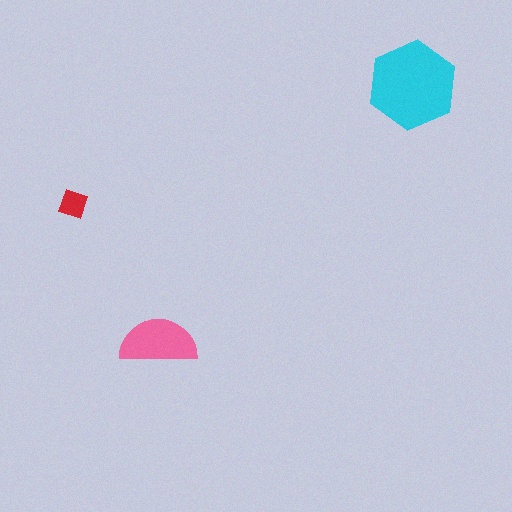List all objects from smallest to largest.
The red diamond, the pink semicircle, the cyan hexagon.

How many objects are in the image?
There are 3 objects in the image.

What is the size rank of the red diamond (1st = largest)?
3rd.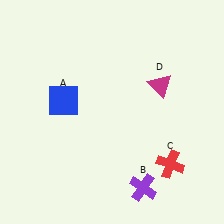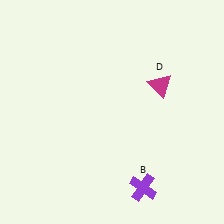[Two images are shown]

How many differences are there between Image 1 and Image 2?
There are 2 differences between the two images.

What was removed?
The red cross (C), the blue square (A) were removed in Image 2.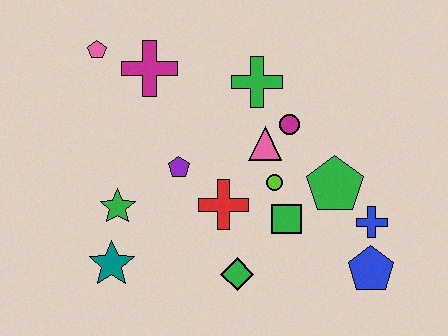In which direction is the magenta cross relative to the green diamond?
The magenta cross is above the green diamond.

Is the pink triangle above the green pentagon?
Yes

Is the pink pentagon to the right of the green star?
No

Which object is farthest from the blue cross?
The pink pentagon is farthest from the blue cross.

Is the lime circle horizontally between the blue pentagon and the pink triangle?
Yes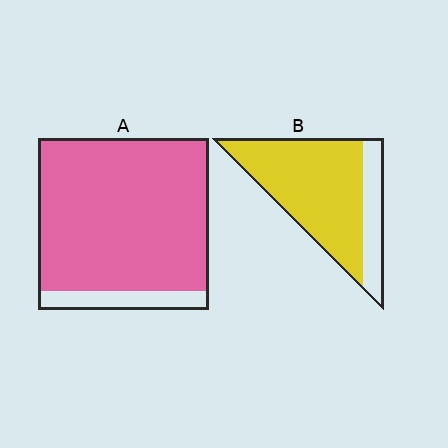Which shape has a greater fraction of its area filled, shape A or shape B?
Shape A.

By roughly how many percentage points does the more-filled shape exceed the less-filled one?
By roughly 10 percentage points (A over B).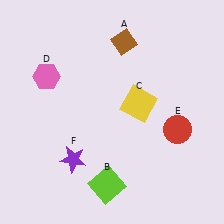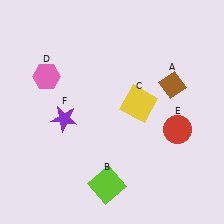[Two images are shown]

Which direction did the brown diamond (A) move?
The brown diamond (A) moved right.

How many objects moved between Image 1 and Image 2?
2 objects moved between the two images.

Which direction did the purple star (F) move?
The purple star (F) moved up.